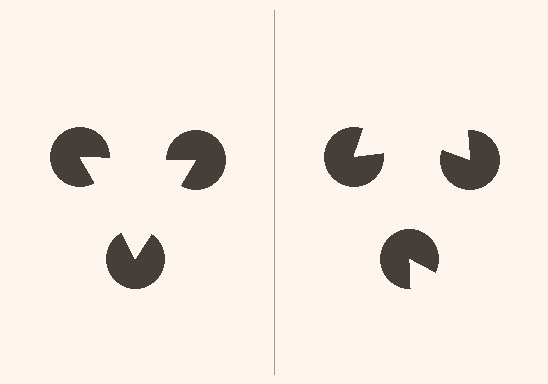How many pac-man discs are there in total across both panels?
6 — 3 on each side.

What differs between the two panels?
The pac-man discs are positioned identically on both sides; only the wedge orientations differ. On the left they align to a triangle; on the right they are misaligned.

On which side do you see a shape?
An illusory triangle appears on the left side. On the right side the wedge cuts are rotated, so no coherent shape forms.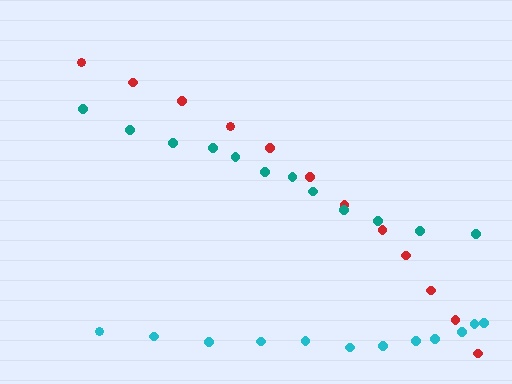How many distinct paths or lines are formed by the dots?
There are 3 distinct paths.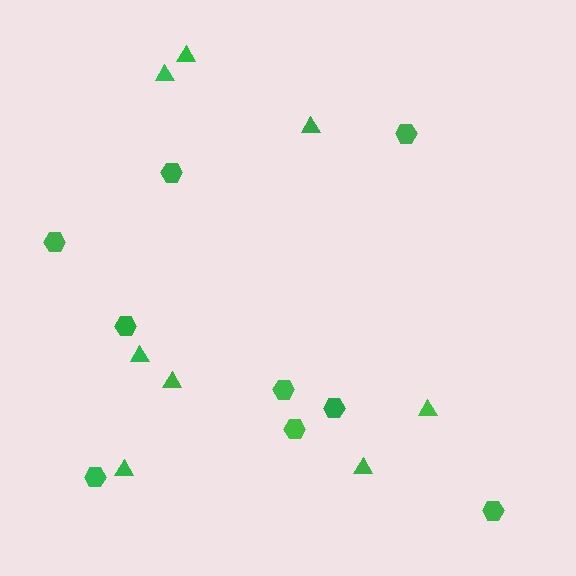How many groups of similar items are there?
There are 2 groups: one group of hexagons (9) and one group of triangles (8).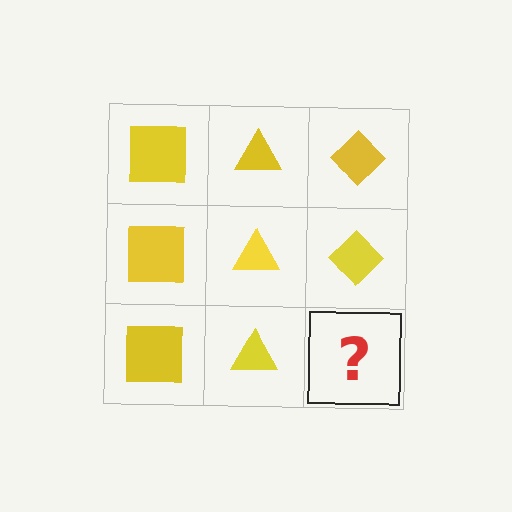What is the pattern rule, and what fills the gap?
The rule is that each column has a consistent shape. The gap should be filled with a yellow diamond.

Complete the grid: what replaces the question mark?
The question mark should be replaced with a yellow diamond.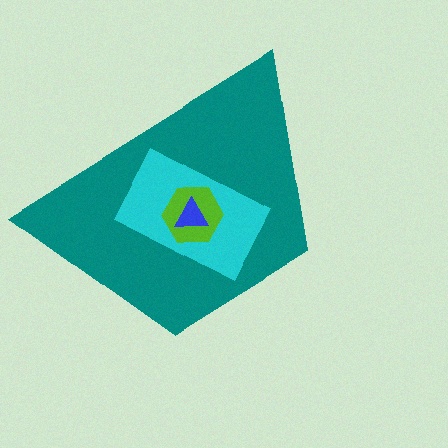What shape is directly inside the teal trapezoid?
The cyan rectangle.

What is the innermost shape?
The blue triangle.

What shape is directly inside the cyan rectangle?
The lime hexagon.